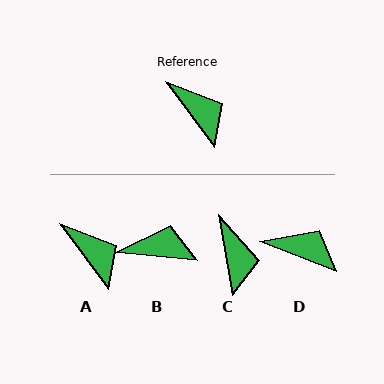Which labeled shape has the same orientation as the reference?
A.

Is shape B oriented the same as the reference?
No, it is off by about 48 degrees.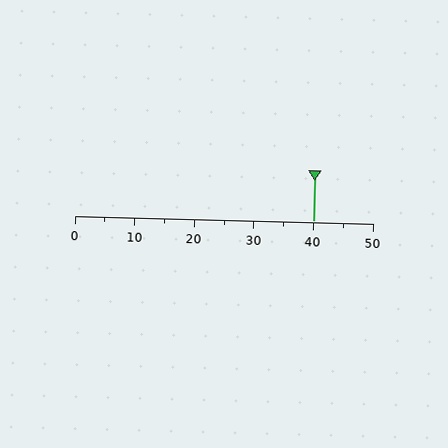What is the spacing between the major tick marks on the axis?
The major ticks are spaced 10 apart.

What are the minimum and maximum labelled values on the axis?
The axis runs from 0 to 50.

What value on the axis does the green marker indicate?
The marker indicates approximately 40.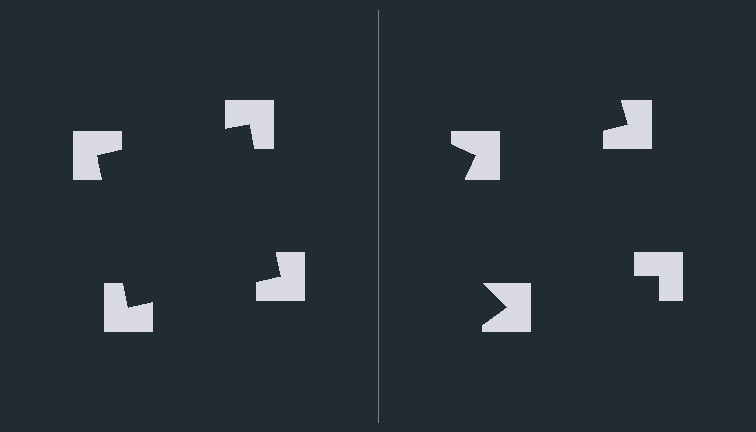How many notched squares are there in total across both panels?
8 — 4 on each side.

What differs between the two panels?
The notched squares are positioned identically on both sides; only the wedge orientations differ. On the left they align to a square; on the right they are misaligned.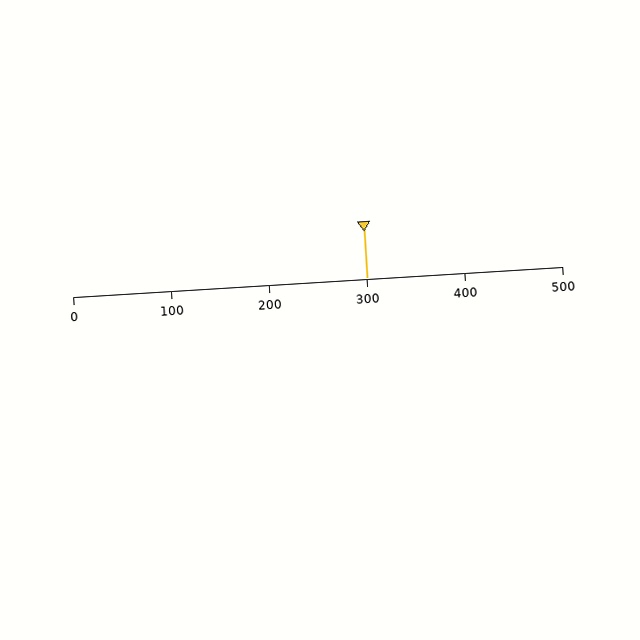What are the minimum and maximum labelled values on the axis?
The axis runs from 0 to 500.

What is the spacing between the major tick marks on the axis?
The major ticks are spaced 100 apart.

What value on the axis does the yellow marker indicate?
The marker indicates approximately 300.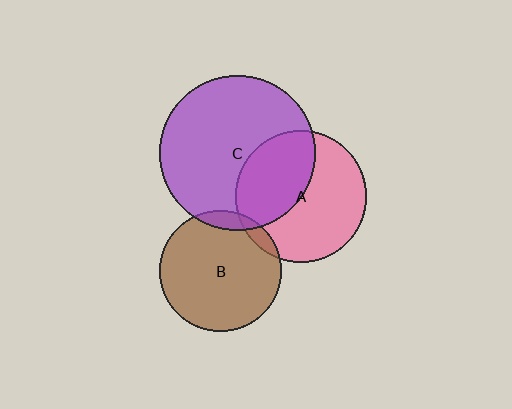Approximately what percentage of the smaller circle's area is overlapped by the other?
Approximately 10%.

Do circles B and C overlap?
Yes.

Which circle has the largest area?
Circle C (purple).